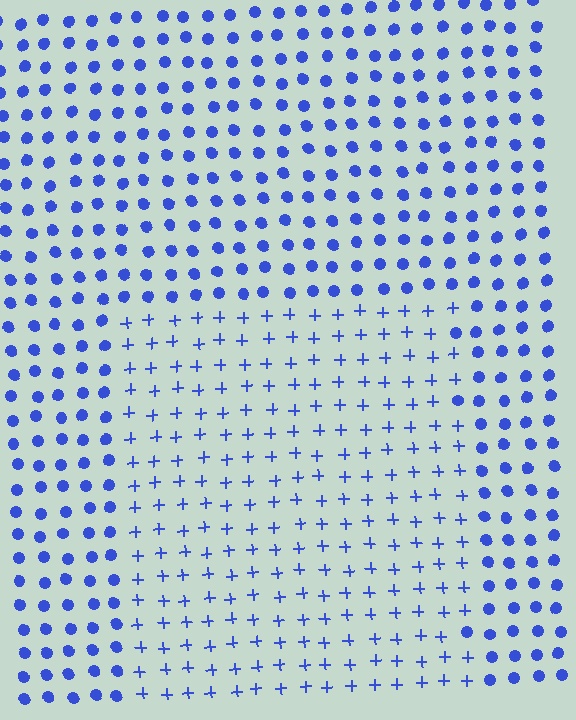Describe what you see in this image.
The image is filled with small blue elements arranged in a uniform grid. A rectangle-shaped region contains plus signs, while the surrounding area contains circles. The boundary is defined purely by the change in element shape.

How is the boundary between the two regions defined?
The boundary is defined by a change in element shape: plus signs inside vs. circles outside. All elements share the same color and spacing.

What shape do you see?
I see a rectangle.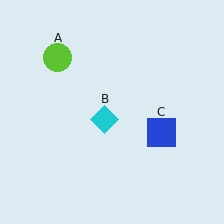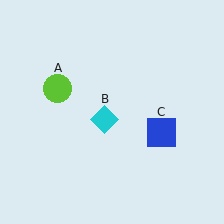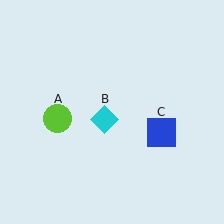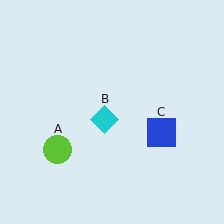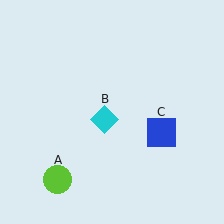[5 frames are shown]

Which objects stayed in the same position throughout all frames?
Cyan diamond (object B) and blue square (object C) remained stationary.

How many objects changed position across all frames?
1 object changed position: lime circle (object A).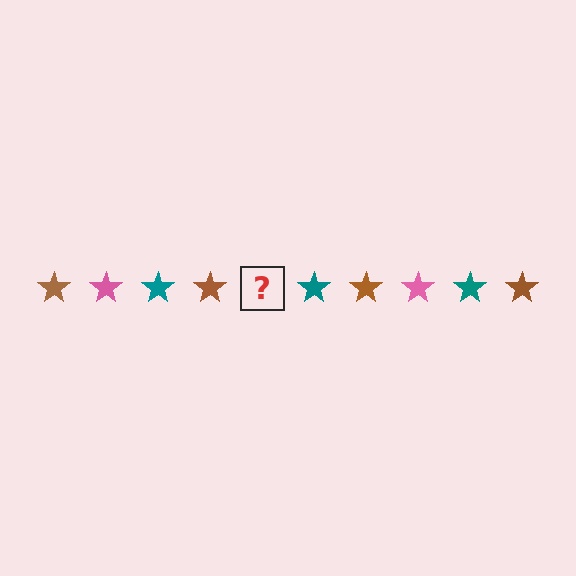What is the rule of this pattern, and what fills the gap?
The rule is that the pattern cycles through brown, pink, teal stars. The gap should be filled with a pink star.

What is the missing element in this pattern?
The missing element is a pink star.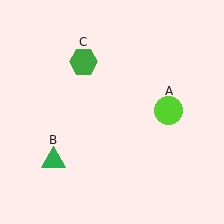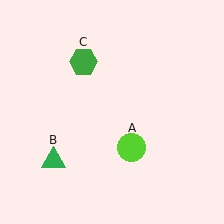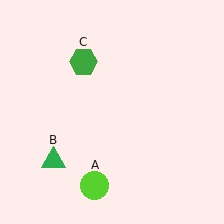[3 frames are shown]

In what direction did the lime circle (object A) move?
The lime circle (object A) moved down and to the left.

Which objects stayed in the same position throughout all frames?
Green triangle (object B) and green hexagon (object C) remained stationary.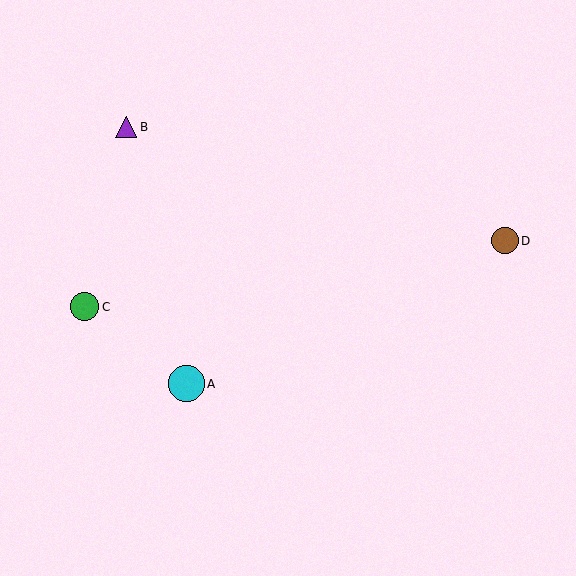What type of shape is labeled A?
Shape A is a cyan circle.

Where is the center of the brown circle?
The center of the brown circle is at (505, 241).